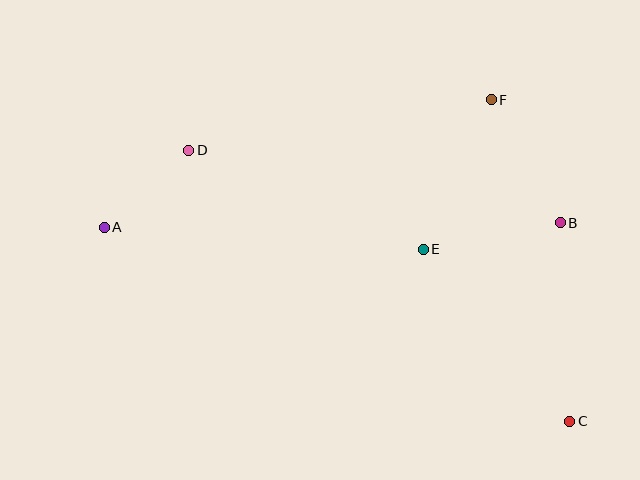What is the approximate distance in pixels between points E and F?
The distance between E and F is approximately 165 pixels.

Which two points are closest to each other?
Points A and D are closest to each other.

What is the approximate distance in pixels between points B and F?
The distance between B and F is approximately 141 pixels.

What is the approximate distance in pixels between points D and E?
The distance between D and E is approximately 255 pixels.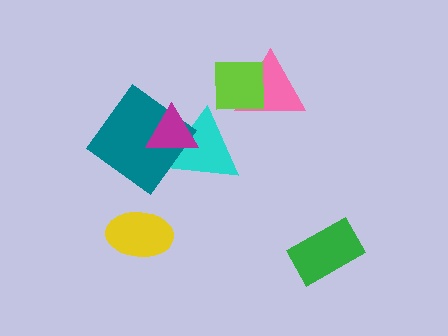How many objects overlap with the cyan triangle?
2 objects overlap with the cyan triangle.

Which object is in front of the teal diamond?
The magenta triangle is in front of the teal diamond.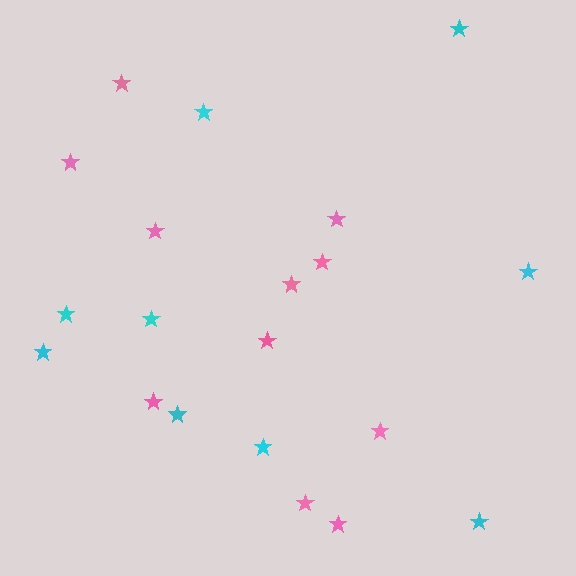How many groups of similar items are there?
There are 2 groups: one group of cyan stars (9) and one group of pink stars (11).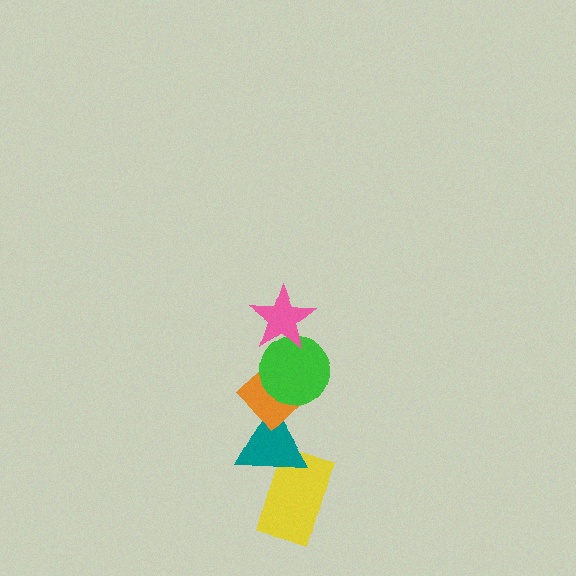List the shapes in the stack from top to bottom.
From top to bottom: the pink star, the green circle, the orange diamond, the teal triangle, the yellow rectangle.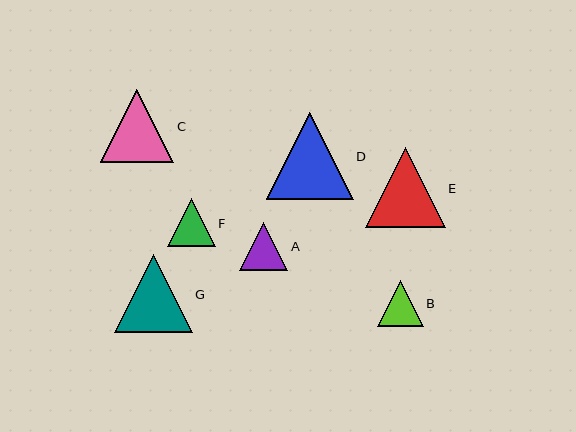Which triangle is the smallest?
Triangle B is the smallest with a size of approximately 46 pixels.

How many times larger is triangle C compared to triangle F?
Triangle C is approximately 1.5 times the size of triangle F.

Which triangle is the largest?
Triangle D is the largest with a size of approximately 87 pixels.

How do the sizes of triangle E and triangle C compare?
Triangle E and triangle C are approximately the same size.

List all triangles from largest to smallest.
From largest to smallest: D, E, G, C, A, F, B.